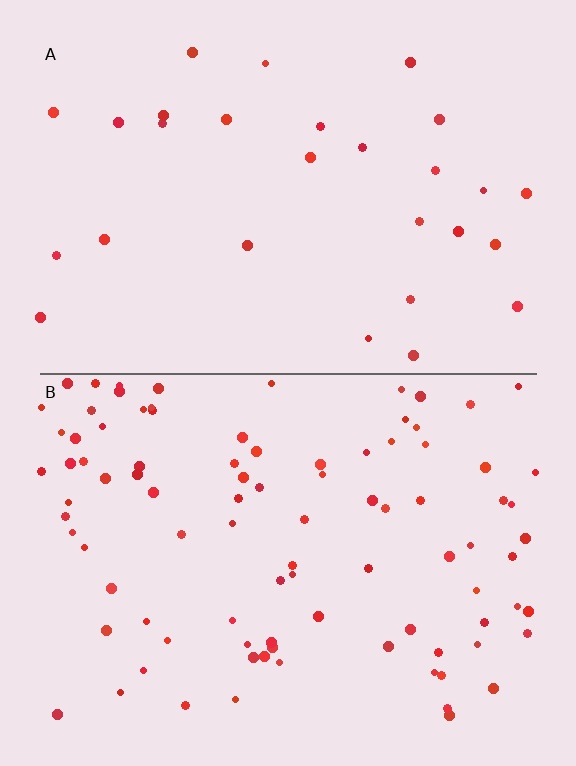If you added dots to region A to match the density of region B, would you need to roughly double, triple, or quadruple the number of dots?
Approximately triple.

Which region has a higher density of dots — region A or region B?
B (the bottom).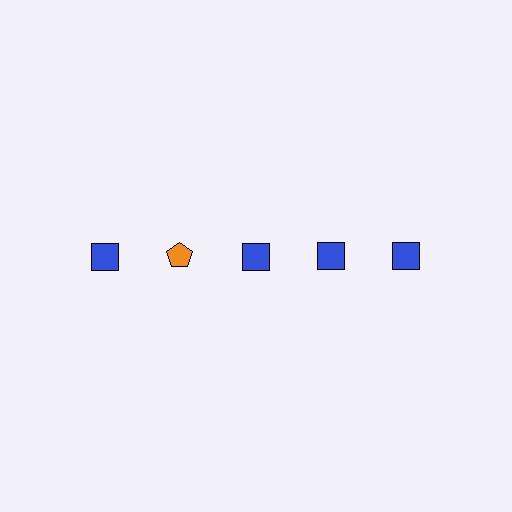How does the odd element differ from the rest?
It differs in both color (orange instead of blue) and shape (pentagon instead of square).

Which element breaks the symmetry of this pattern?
The orange pentagon in the top row, second from left column breaks the symmetry. All other shapes are blue squares.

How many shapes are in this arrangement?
There are 5 shapes arranged in a grid pattern.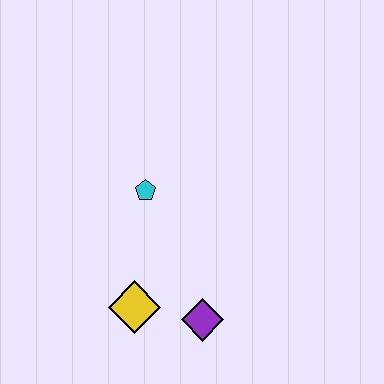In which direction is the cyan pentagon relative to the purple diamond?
The cyan pentagon is above the purple diamond.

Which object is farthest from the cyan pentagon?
The purple diamond is farthest from the cyan pentagon.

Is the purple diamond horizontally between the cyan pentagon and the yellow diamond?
No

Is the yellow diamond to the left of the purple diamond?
Yes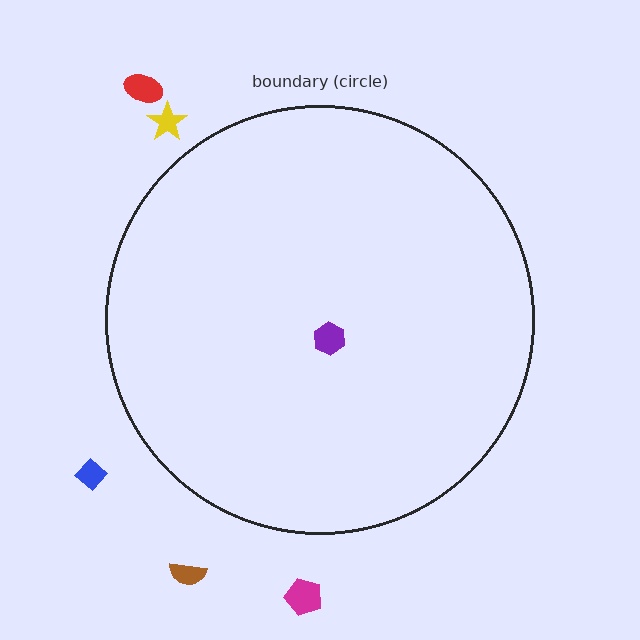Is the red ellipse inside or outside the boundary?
Outside.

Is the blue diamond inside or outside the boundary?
Outside.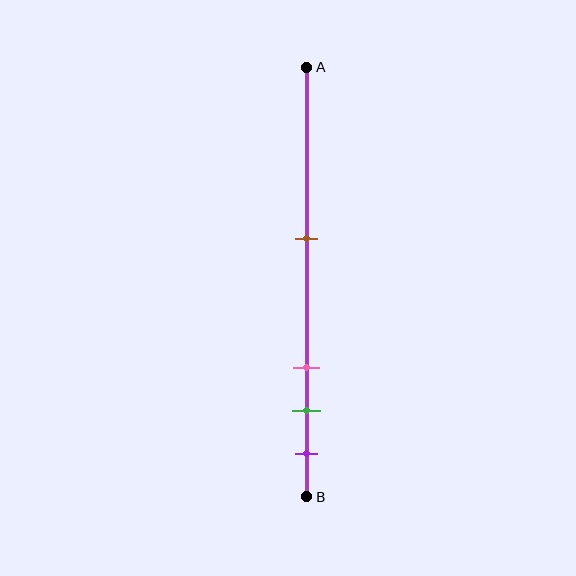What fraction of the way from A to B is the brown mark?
The brown mark is approximately 40% (0.4) of the way from A to B.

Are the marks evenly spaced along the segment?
No, the marks are not evenly spaced.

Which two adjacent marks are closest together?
The green and purple marks are the closest adjacent pair.